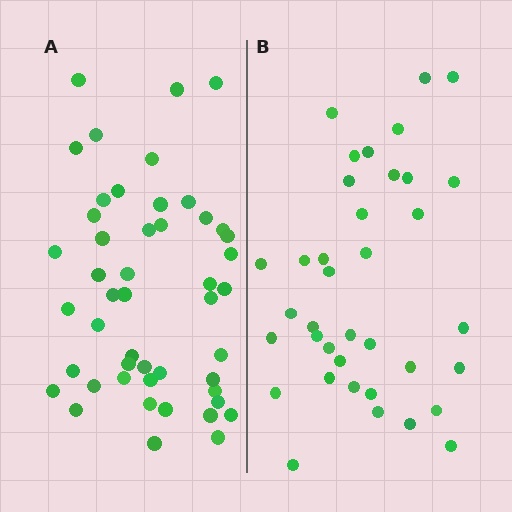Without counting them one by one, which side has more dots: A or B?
Region A (the left region) has more dots.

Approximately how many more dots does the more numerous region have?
Region A has roughly 12 or so more dots than region B.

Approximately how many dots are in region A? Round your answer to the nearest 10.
About 50 dots. (The exact count is 48, which rounds to 50.)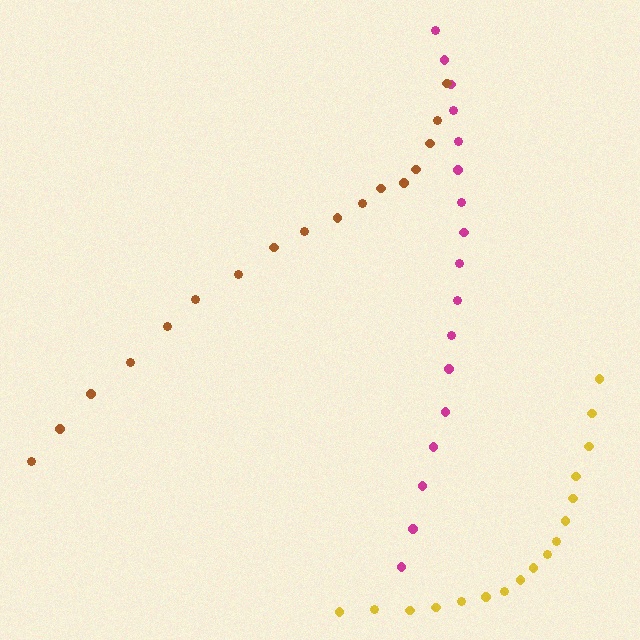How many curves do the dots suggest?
There are 3 distinct paths.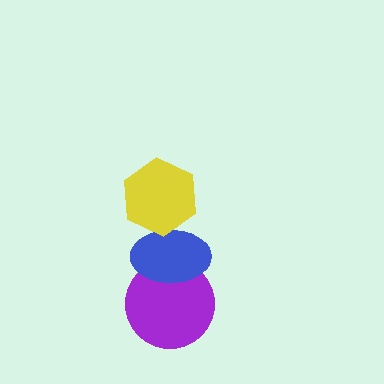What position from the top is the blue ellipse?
The blue ellipse is 2nd from the top.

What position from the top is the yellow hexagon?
The yellow hexagon is 1st from the top.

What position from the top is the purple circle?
The purple circle is 3rd from the top.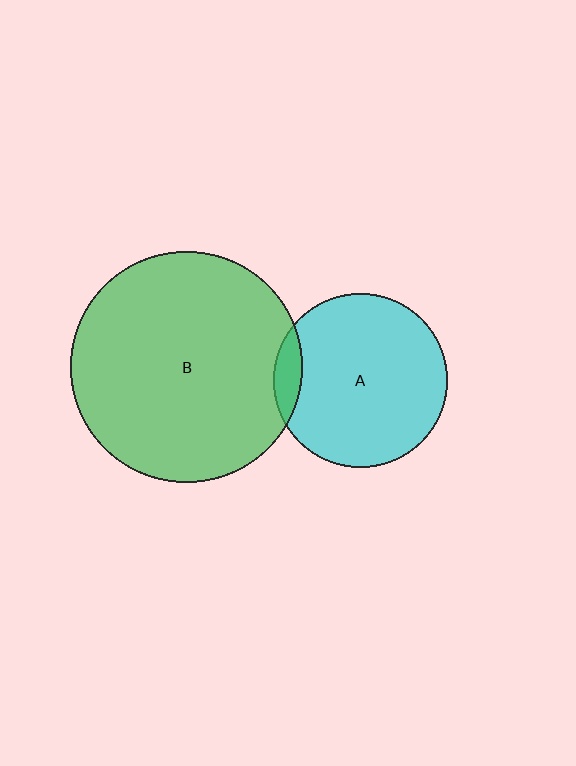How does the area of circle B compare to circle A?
Approximately 1.8 times.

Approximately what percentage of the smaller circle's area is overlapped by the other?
Approximately 10%.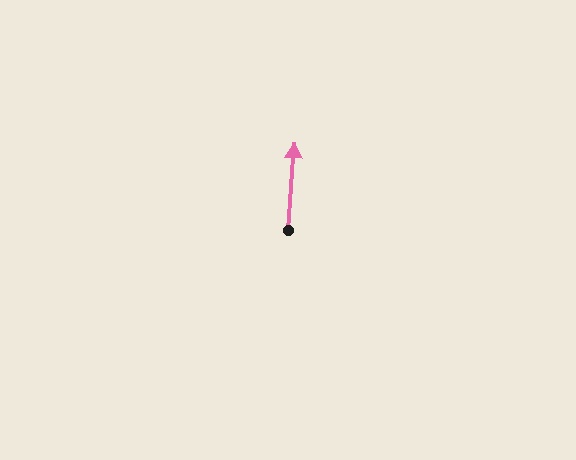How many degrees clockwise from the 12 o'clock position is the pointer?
Approximately 4 degrees.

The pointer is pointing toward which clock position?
Roughly 12 o'clock.